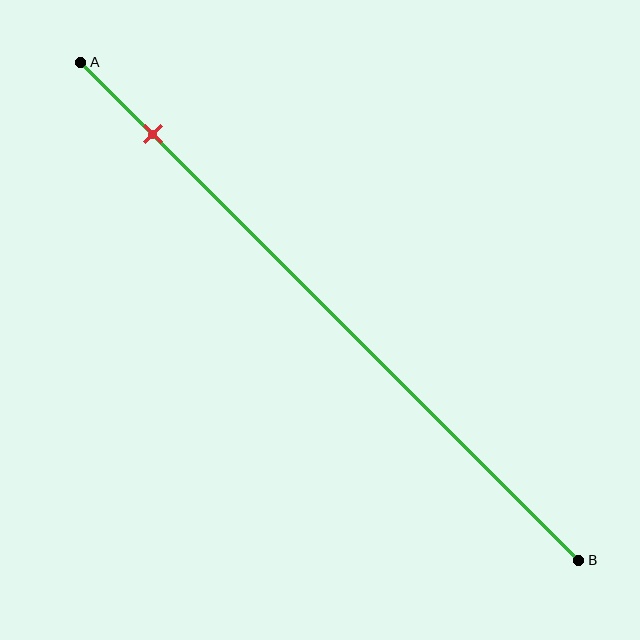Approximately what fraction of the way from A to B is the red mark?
The red mark is approximately 15% of the way from A to B.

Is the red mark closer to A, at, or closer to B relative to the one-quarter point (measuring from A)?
The red mark is closer to point A than the one-quarter point of segment AB.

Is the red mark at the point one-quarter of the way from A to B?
No, the mark is at about 15% from A, not at the 25% one-quarter point.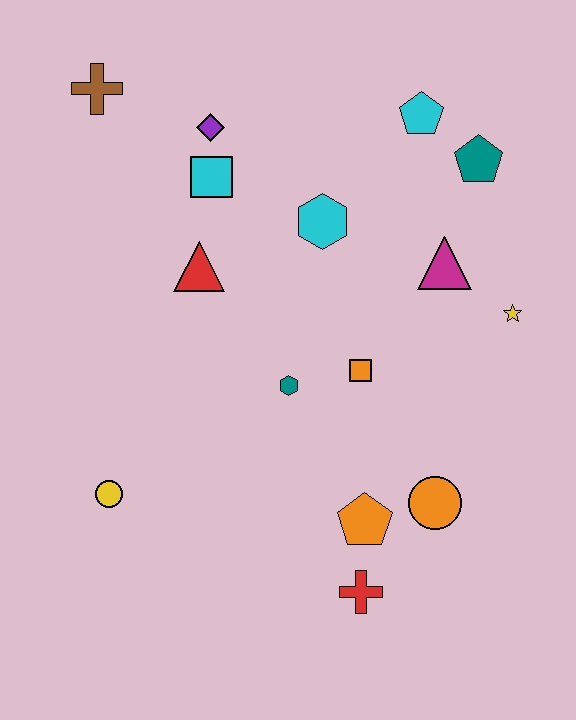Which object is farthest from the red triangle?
The red cross is farthest from the red triangle.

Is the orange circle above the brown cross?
No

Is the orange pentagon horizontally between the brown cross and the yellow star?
Yes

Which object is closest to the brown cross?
The purple diamond is closest to the brown cross.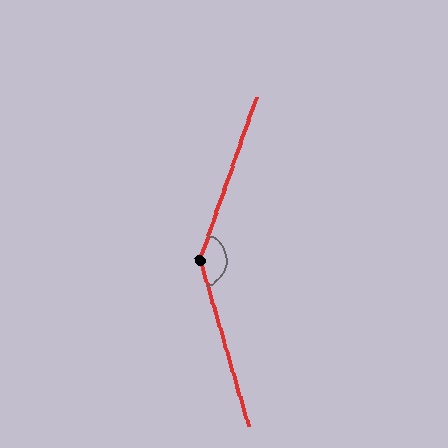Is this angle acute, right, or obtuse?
It is obtuse.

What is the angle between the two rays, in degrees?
Approximately 145 degrees.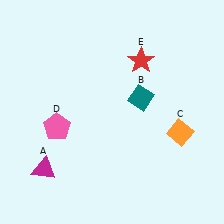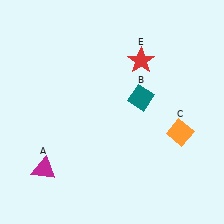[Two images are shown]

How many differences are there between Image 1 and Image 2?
There is 1 difference between the two images.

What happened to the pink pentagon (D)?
The pink pentagon (D) was removed in Image 2. It was in the bottom-left area of Image 1.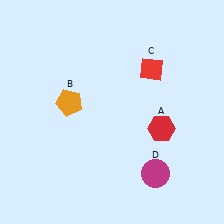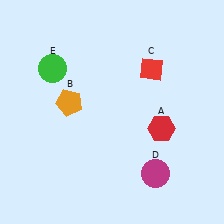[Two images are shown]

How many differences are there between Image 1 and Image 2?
There is 1 difference between the two images.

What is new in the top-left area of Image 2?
A green circle (E) was added in the top-left area of Image 2.